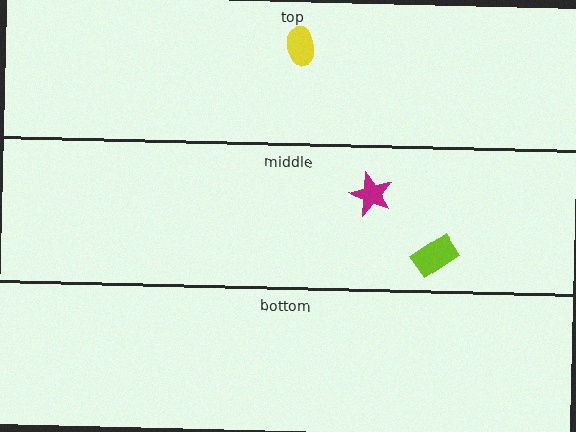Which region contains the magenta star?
The middle region.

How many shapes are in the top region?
1.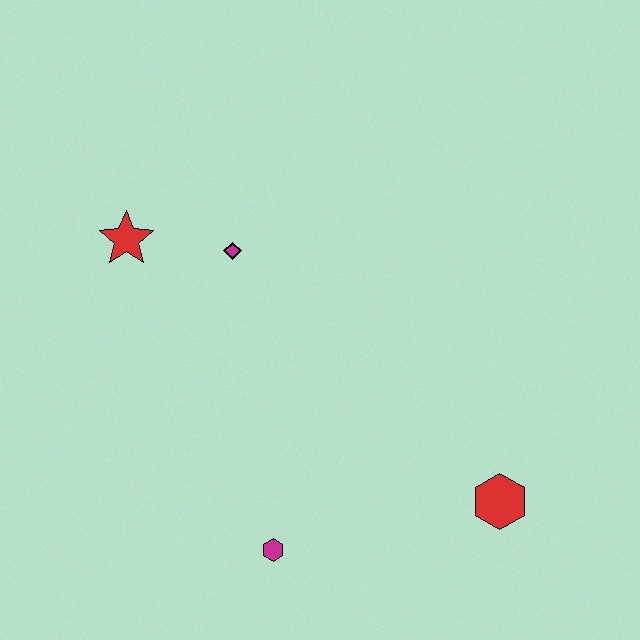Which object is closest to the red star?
The magenta diamond is closest to the red star.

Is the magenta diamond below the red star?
Yes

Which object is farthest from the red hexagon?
The red star is farthest from the red hexagon.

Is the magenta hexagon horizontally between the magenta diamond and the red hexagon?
Yes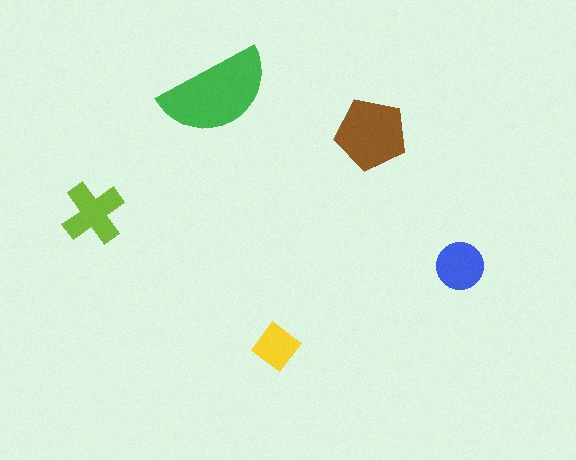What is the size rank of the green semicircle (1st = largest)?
1st.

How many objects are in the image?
There are 5 objects in the image.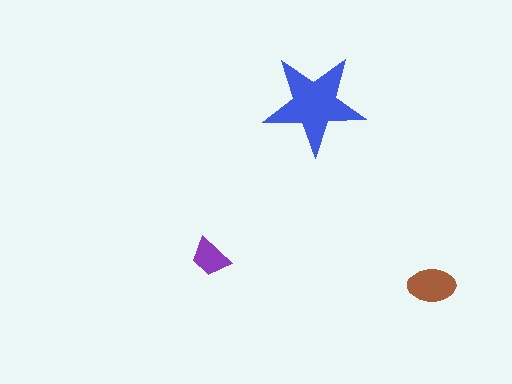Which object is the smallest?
The purple trapezoid.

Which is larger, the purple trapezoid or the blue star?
The blue star.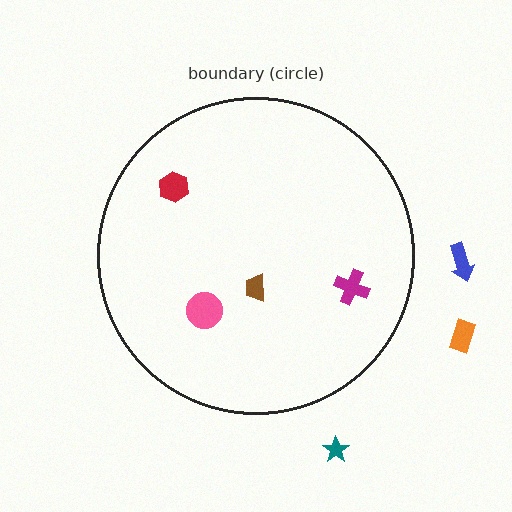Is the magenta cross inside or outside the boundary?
Inside.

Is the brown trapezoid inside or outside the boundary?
Inside.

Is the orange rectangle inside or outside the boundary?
Outside.